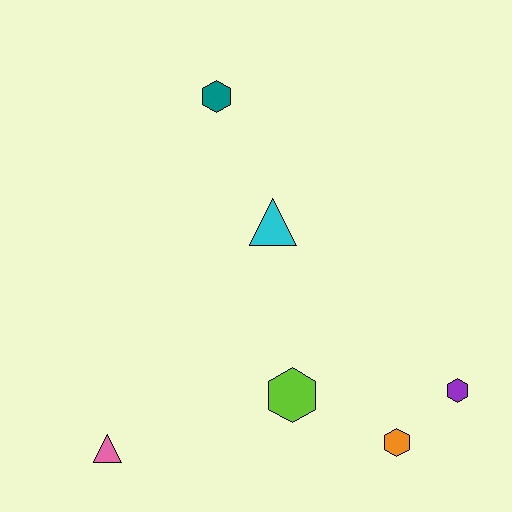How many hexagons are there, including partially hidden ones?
There are 4 hexagons.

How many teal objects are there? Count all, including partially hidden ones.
There is 1 teal object.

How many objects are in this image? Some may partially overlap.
There are 6 objects.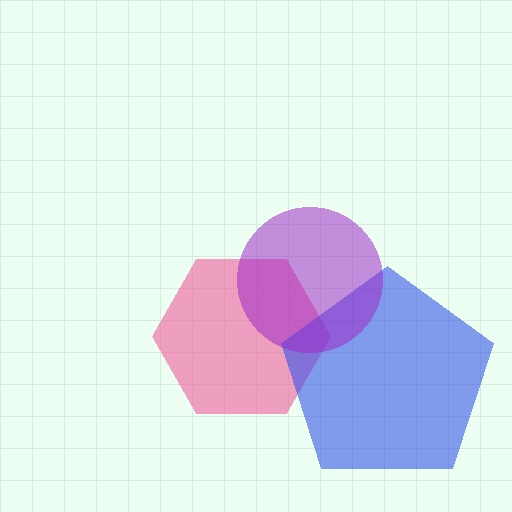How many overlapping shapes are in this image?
There are 3 overlapping shapes in the image.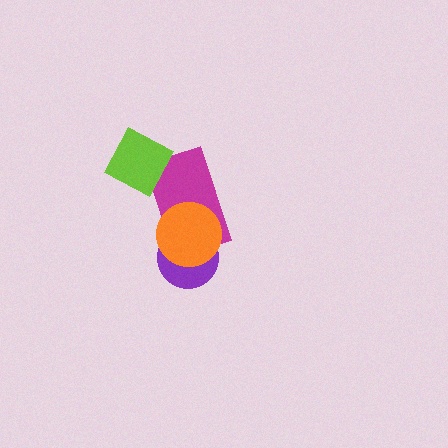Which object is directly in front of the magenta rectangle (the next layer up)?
The orange circle is directly in front of the magenta rectangle.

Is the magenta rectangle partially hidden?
Yes, it is partially covered by another shape.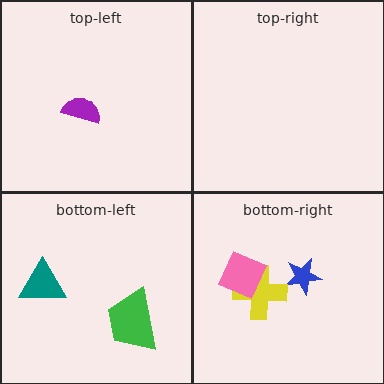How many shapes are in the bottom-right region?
3.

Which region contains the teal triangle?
The bottom-left region.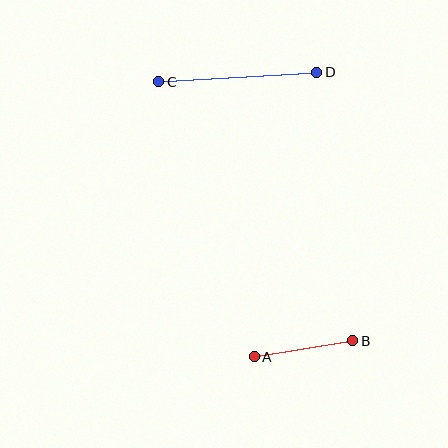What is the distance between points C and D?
The distance is approximately 158 pixels.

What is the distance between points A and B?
The distance is approximately 99 pixels.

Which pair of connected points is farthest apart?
Points C and D are farthest apart.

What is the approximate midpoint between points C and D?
The midpoint is at approximately (238, 77) pixels.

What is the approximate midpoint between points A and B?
The midpoint is at approximately (303, 349) pixels.